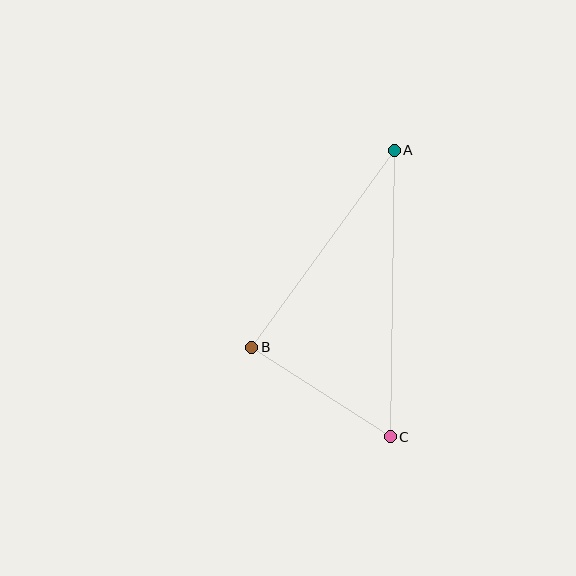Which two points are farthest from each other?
Points A and C are farthest from each other.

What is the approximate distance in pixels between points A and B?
The distance between A and B is approximately 243 pixels.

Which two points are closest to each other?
Points B and C are closest to each other.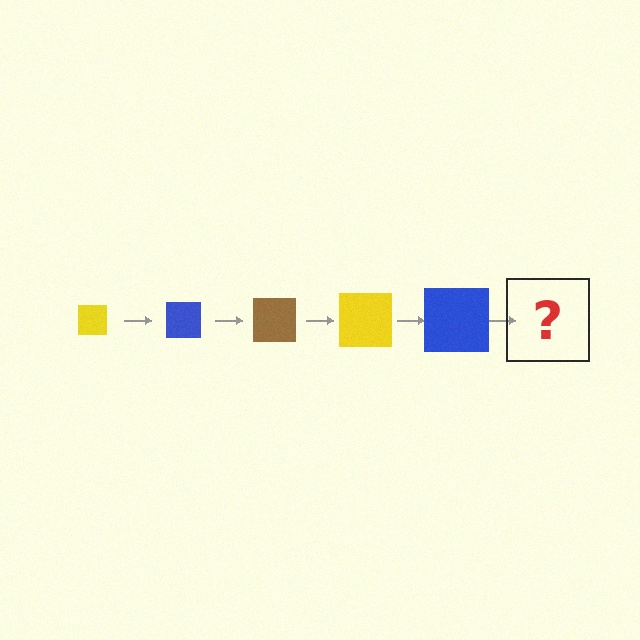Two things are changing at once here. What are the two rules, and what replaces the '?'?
The two rules are that the square grows larger each step and the color cycles through yellow, blue, and brown. The '?' should be a brown square, larger than the previous one.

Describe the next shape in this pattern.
It should be a brown square, larger than the previous one.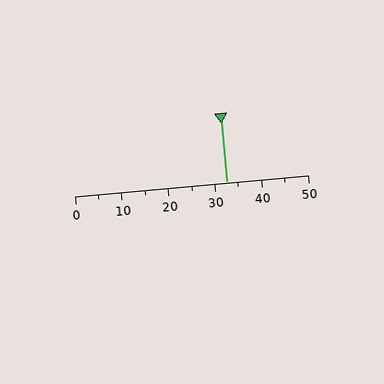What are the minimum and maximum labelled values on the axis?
The axis runs from 0 to 50.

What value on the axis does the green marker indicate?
The marker indicates approximately 32.5.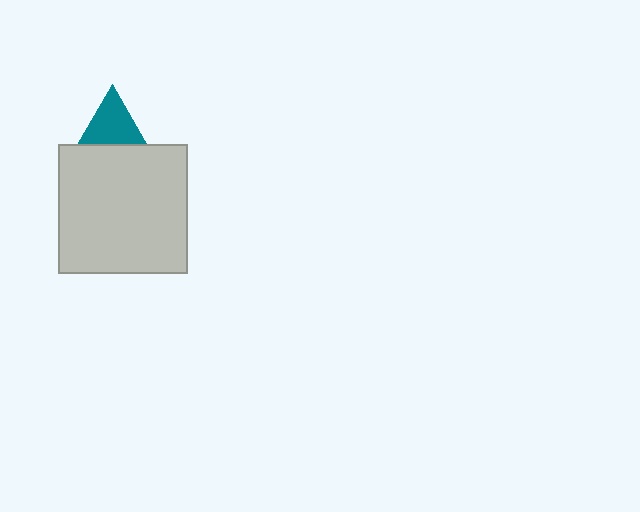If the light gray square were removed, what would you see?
You would see the complete teal triangle.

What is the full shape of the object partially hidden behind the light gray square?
The partially hidden object is a teal triangle.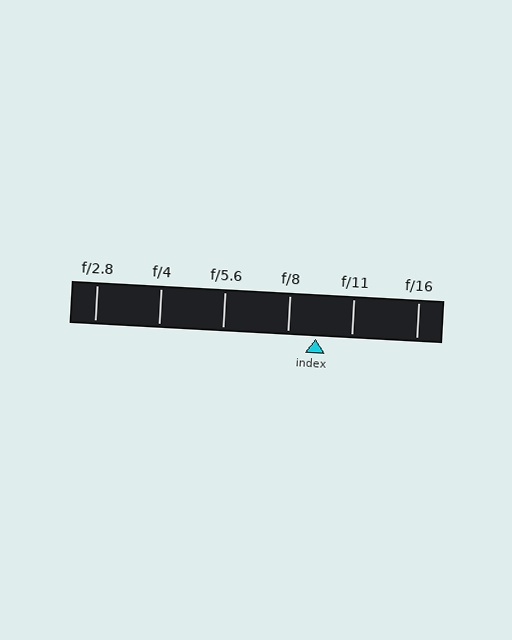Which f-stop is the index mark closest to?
The index mark is closest to f/8.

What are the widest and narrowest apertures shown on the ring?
The widest aperture shown is f/2.8 and the narrowest is f/16.